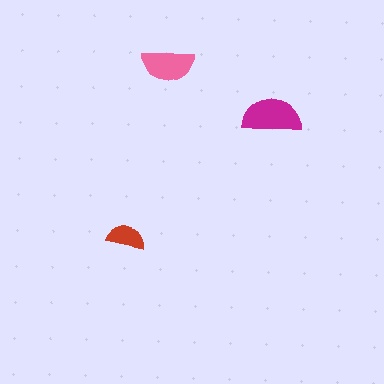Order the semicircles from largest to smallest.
the magenta one, the pink one, the red one.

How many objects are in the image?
There are 3 objects in the image.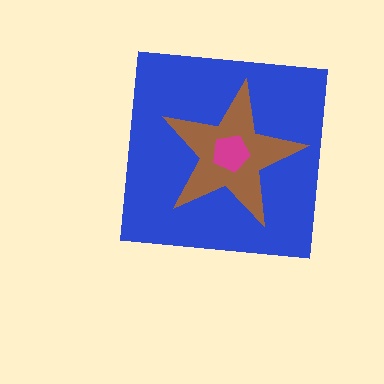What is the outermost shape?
The blue square.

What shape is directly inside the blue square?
The brown star.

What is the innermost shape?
The magenta pentagon.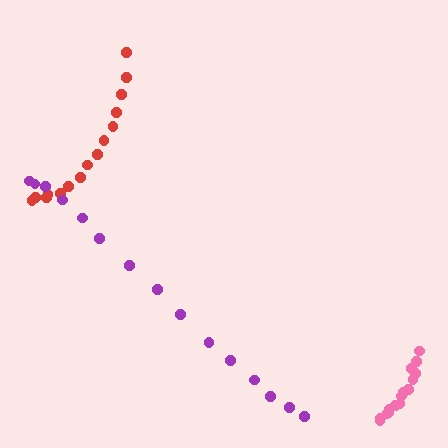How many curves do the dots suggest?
There are 3 distinct paths.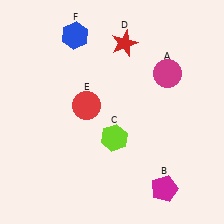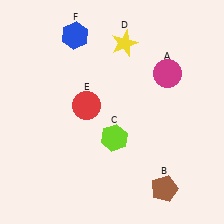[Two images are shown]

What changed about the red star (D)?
In Image 1, D is red. In Image 2, it changed to yellow.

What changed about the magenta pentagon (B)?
In Image 1, B is magenta. In Image 2, it changed to brown.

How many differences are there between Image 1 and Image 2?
There are 2 differences between the two images.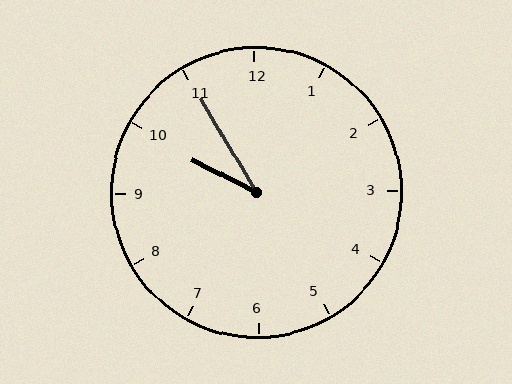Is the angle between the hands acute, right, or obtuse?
It is acute.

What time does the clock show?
9:55.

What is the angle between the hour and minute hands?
Approximately 32 degrees.